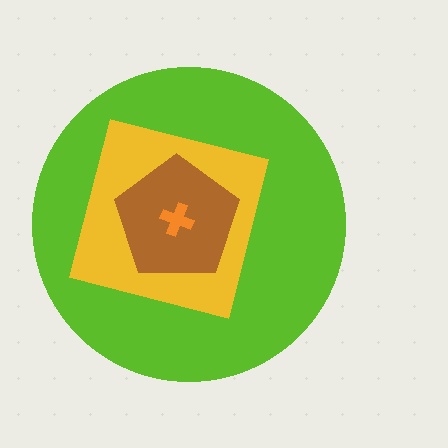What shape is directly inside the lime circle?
The yellow square.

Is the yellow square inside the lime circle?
Yes.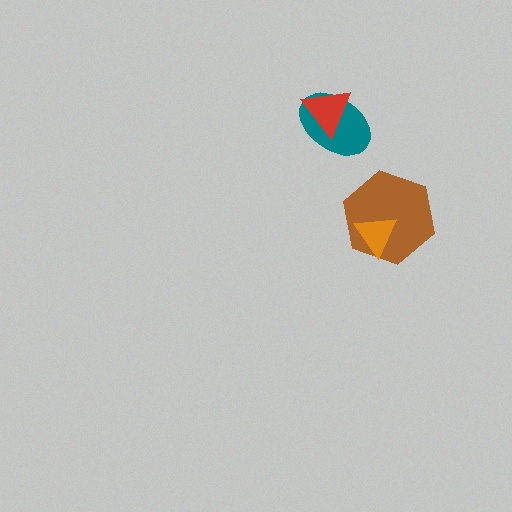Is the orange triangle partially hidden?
No, no other shape covers it.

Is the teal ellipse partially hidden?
Yes, it is partially covered by another shape.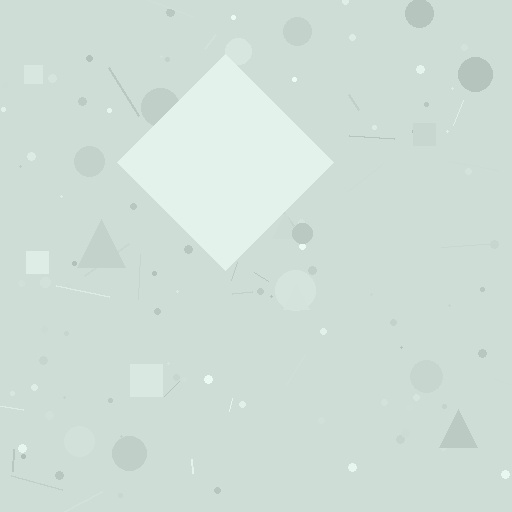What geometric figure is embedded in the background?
A diamond is embedded in the background.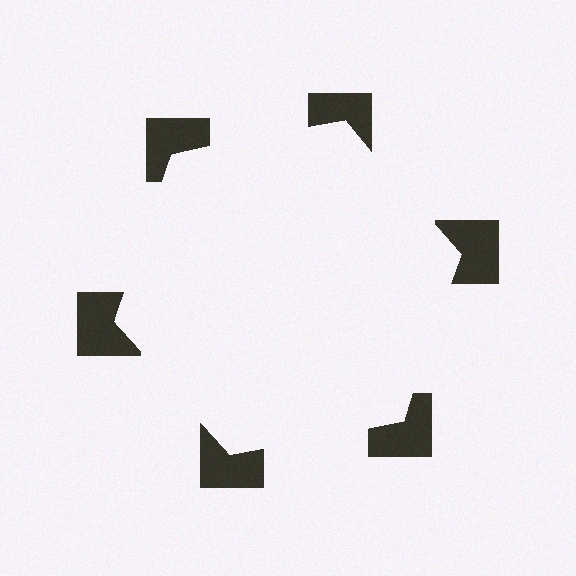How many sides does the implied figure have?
6 sides.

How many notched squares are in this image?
There are 6 — one at each vertex of the illusory hexagon.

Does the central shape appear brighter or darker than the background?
It typically appears slightly brighter than the background, even though no actual brightness change is drawn.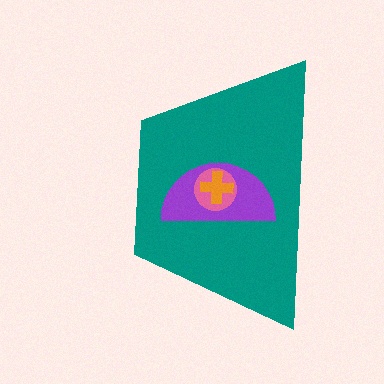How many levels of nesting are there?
4.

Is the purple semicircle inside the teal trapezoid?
Yes.